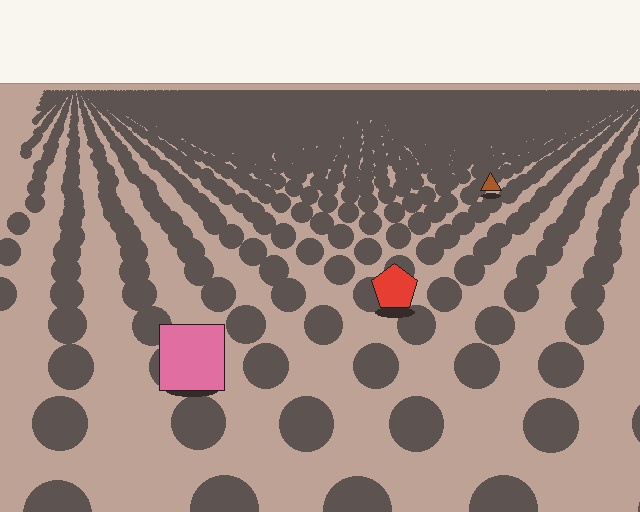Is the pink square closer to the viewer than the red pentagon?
Yes. The pink square is closer — you can tell from the texture gradient: the ground texture is coarser near it.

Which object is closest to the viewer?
The pink square is closest. The texture marks near it are larger and more spread out.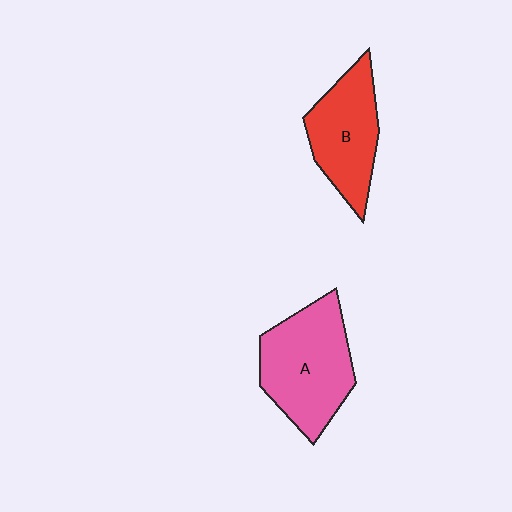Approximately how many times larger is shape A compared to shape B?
Approximately 1.3 times.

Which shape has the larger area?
Shape A (pink).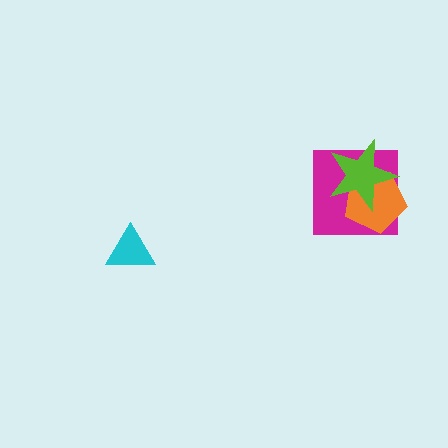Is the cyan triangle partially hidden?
No, no other shape covers it.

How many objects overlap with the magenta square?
2 objects overlap with the magenta square.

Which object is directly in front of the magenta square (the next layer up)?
The orange pentagon is directly in front of the magenta square.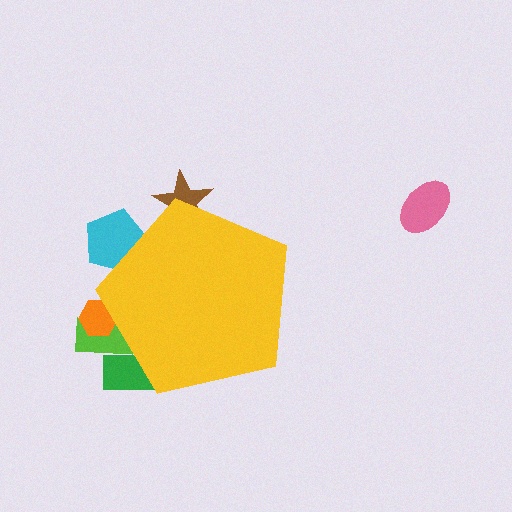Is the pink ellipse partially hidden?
No, the pink ellipse is fully visible.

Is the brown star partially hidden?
Yes, the brown star is partially hidden behind the yellow pentagon.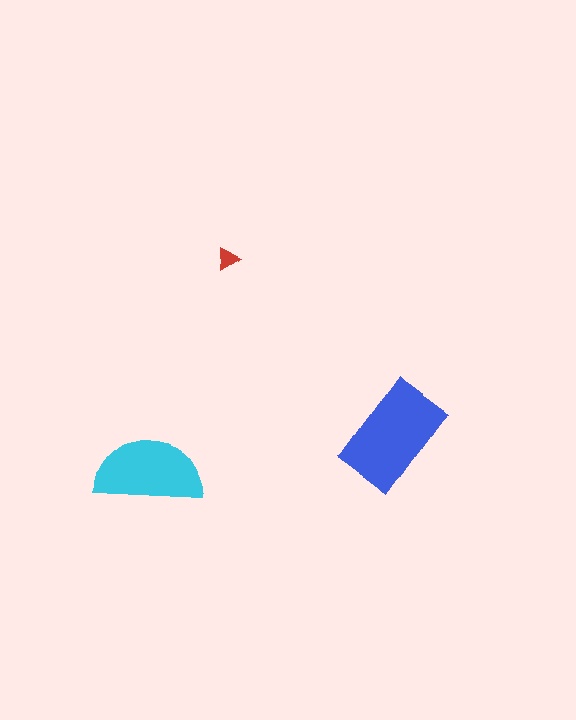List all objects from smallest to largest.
The red triangle, the cyan semicircle, the blue rectangle.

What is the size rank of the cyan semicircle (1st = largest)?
2nd.